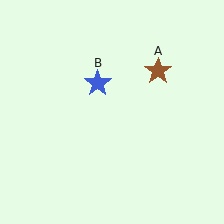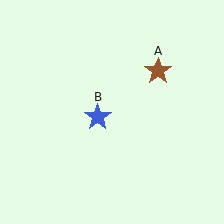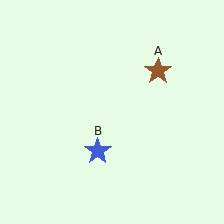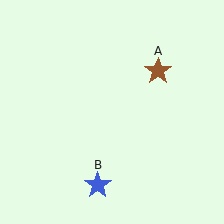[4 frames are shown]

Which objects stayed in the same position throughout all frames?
Brown star (object A) remained stationary.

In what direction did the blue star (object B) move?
The blue star (object B) moved down.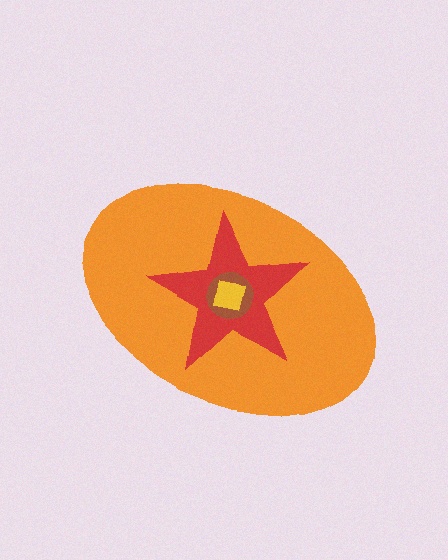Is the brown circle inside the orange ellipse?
Yes.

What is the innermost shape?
The yellow square.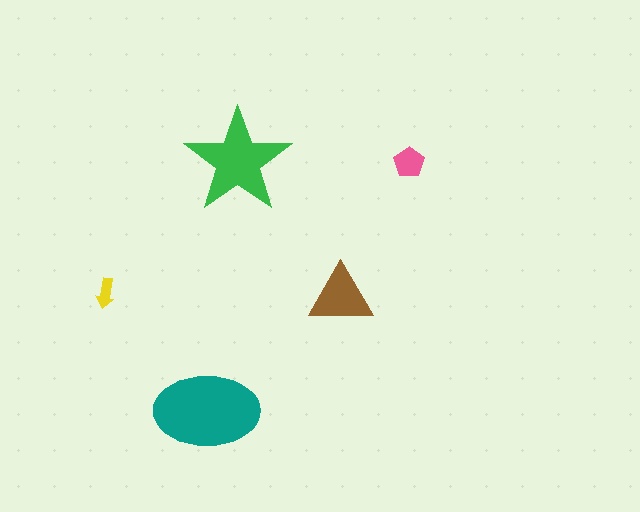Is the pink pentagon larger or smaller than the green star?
Smaller.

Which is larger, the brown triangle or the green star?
The green star.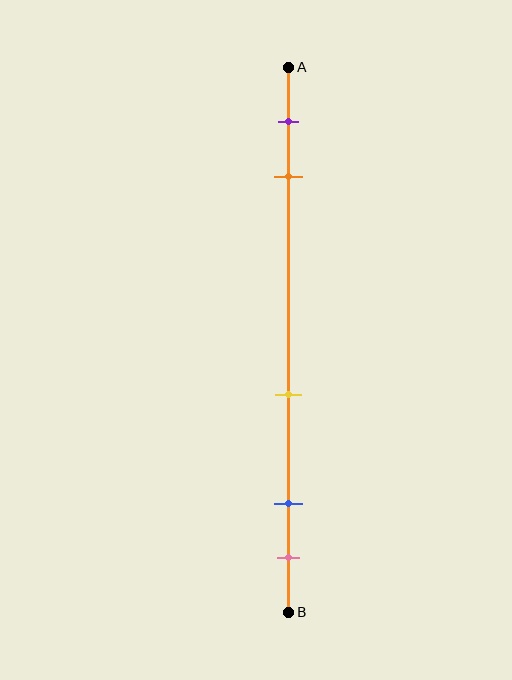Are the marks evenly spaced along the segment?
No, the marks are not evenly spaced.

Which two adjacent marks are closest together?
The blue and pink marks are the closest adjacent pair.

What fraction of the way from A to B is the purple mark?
The purple mark is approximately 10% (0.1) of the way from A to B.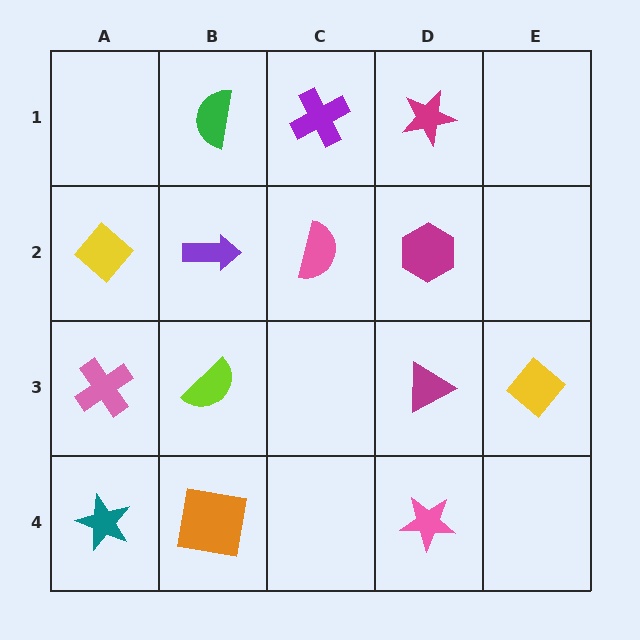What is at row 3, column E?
A yellow diamond.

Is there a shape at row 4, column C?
No, that cell is empty.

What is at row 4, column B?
An orange square.